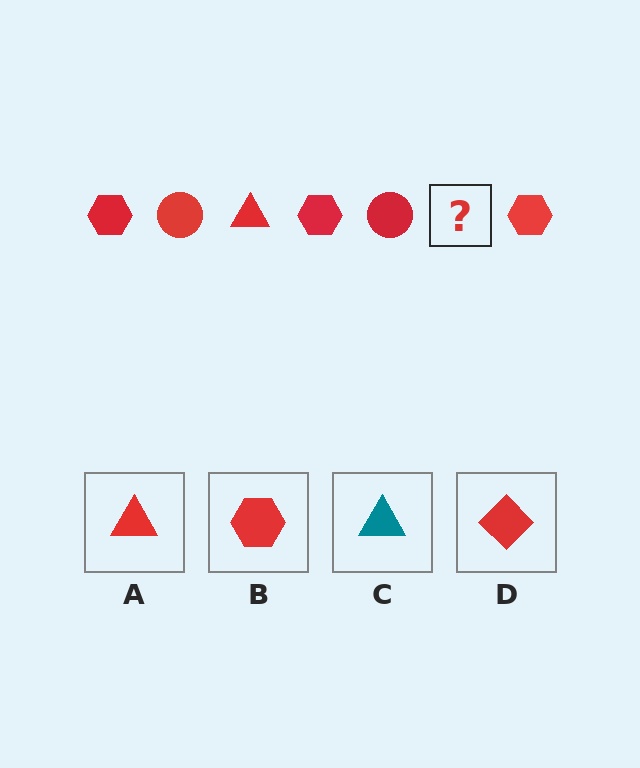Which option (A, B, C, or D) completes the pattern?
A.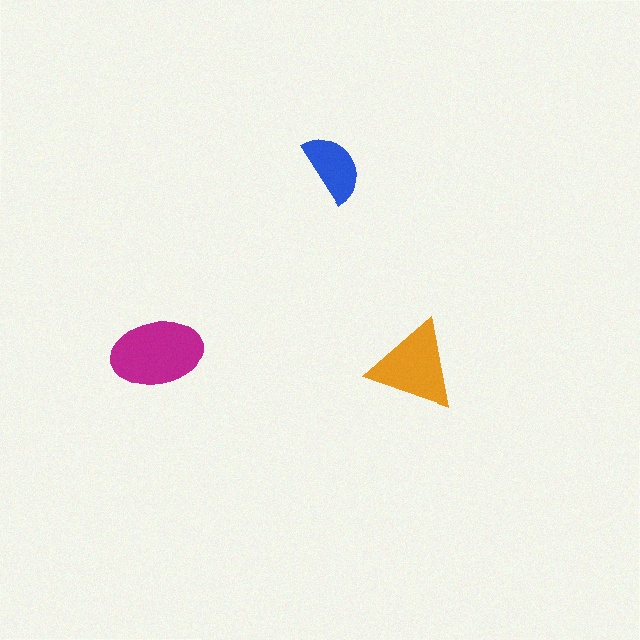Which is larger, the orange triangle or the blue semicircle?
The orange triangle.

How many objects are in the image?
There are 3 objects in the image.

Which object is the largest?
The magenta ellipse.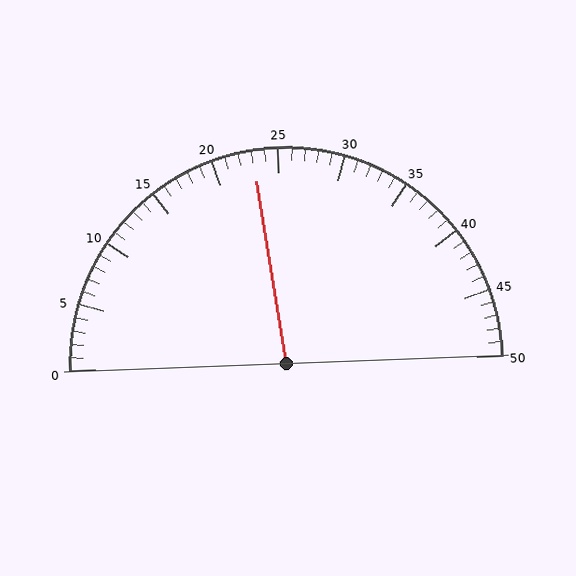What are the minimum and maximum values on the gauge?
The gauge ranges from 0 to 50.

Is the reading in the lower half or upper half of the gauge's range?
The reading is in the lower half of the range (0 to 50).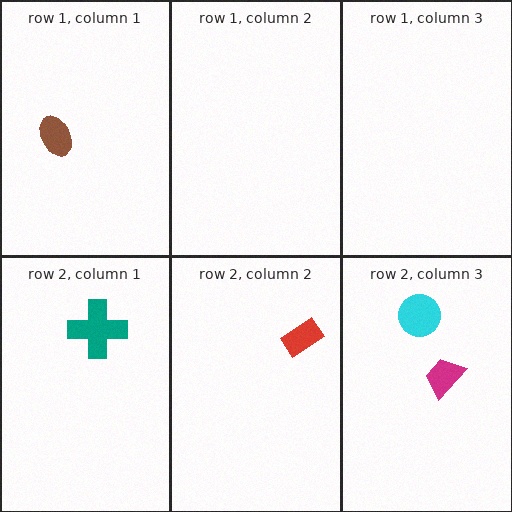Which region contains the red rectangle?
The row 2, column 2 region.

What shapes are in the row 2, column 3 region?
The cyan circle, the magenta trapezoid.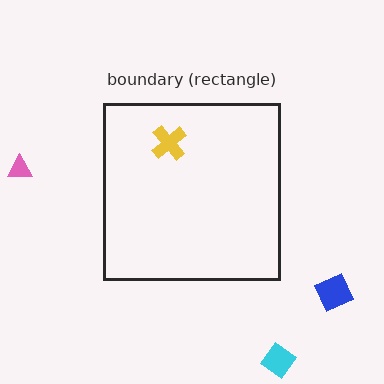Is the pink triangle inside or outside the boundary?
Outside.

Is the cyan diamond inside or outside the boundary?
Outside.